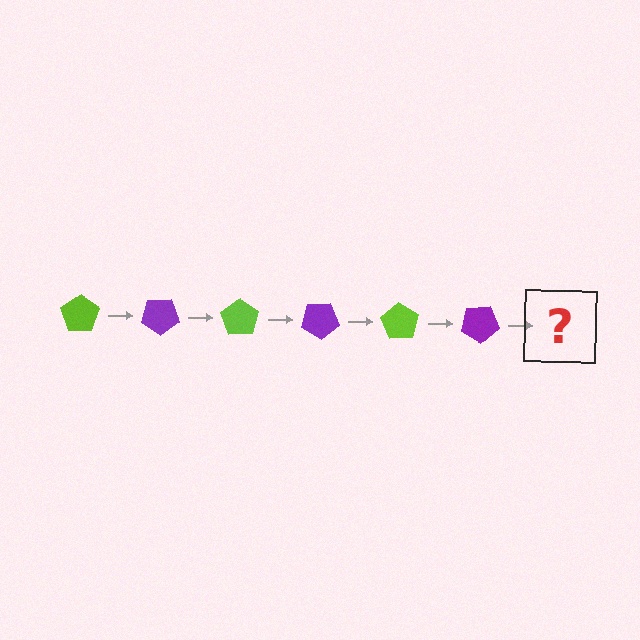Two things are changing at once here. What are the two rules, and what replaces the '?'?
The two rules are that it rotates 35 degrees each step and the color cycles through lime and purple. The '?' should be a lime pentagon, rotated 210 degrees from the start.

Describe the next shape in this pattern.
It should be a lime pentagon, rotated 210 degrees from the start.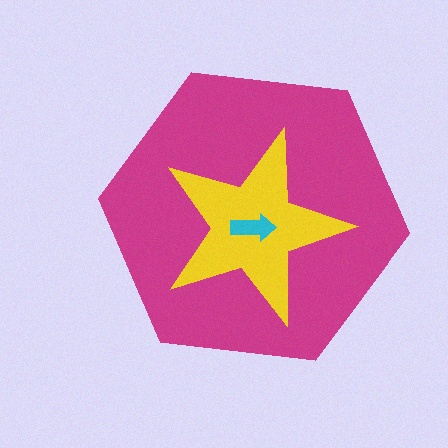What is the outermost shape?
The magenta hexagon.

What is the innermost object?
The cyan arrow.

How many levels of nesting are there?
3.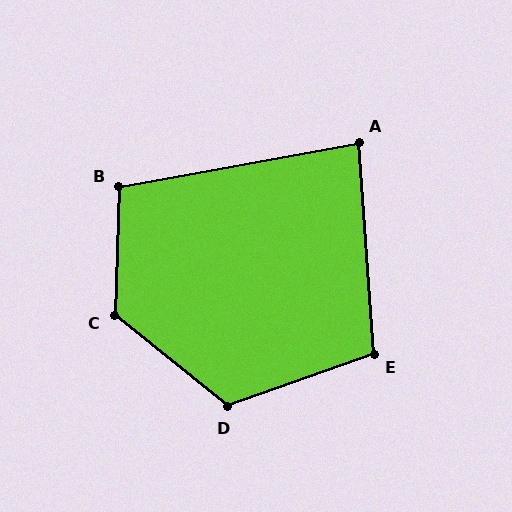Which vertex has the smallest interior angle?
A, at approximately 84 degrees.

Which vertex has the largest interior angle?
C, at approximately 127 degrees.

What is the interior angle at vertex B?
Approximately 102 degrees (obtuse).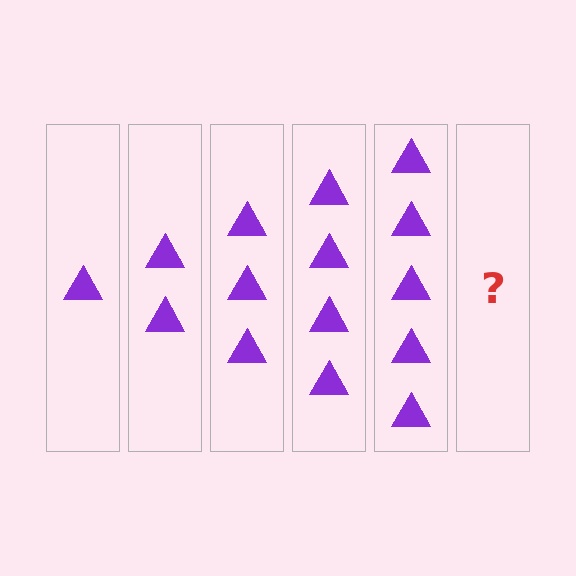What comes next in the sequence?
The next element should be 6 triangles.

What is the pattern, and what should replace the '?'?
The pattern is that each step adds one more triangle. The '?' should be 6 triangles.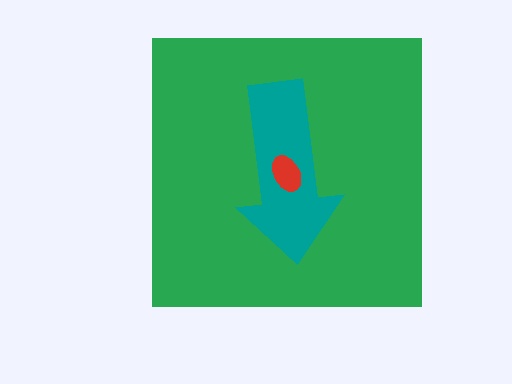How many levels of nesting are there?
3.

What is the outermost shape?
The green square.